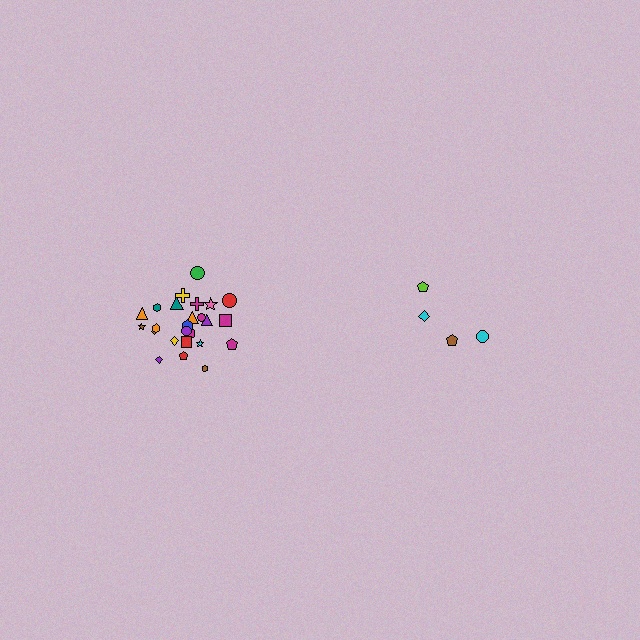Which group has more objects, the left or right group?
The left group.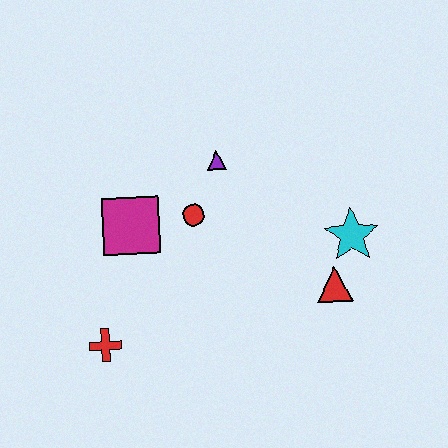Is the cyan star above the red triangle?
Yes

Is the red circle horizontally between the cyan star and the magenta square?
Yes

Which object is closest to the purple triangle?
The red circle is closest to the purple triangle.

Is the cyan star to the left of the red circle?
No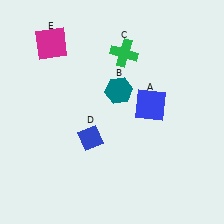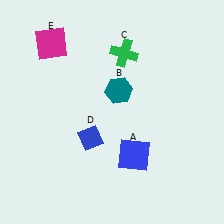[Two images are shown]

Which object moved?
The blue square (A) moved down.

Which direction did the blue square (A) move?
The blue square (A) moved down.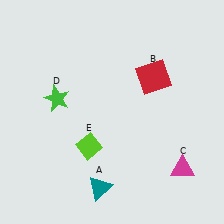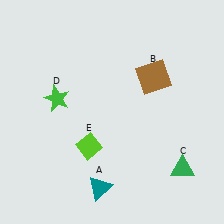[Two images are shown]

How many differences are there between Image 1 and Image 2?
There are 2 differences between the two images.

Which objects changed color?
B changed from red to brown. C changed from magenta to green.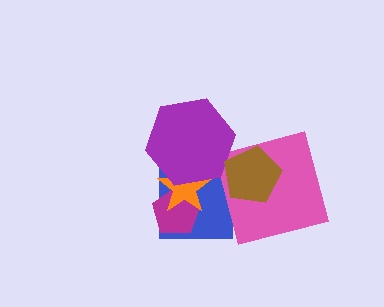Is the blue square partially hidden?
Yes, it is partially covered by another shape.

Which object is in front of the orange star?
The purple hexagon is in front of the orange star.